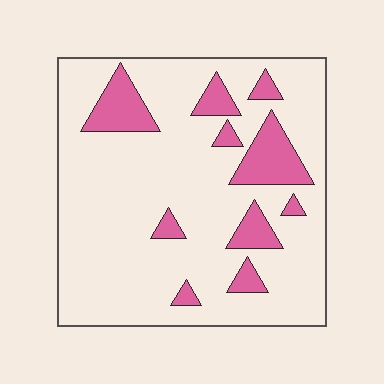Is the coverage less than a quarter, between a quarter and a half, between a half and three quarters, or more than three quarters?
Less than a quarter.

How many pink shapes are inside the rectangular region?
10.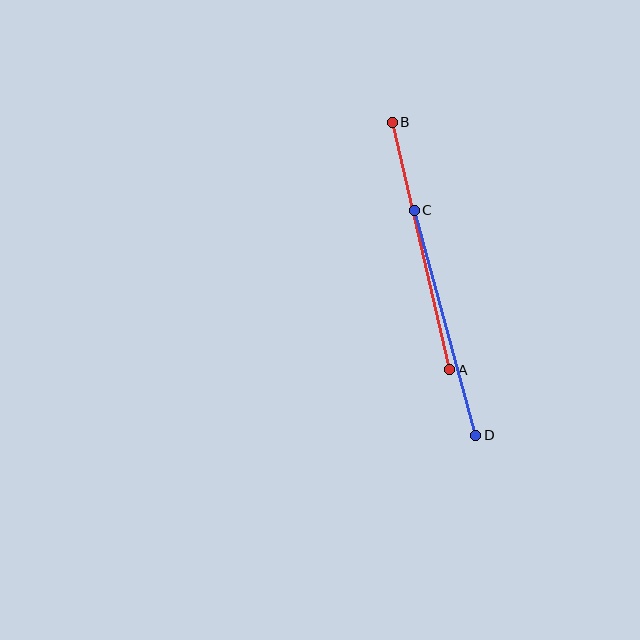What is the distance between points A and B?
The distance is approximately 254 pixels.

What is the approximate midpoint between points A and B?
The midpoint is at approximately (421, 246) pixels.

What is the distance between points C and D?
The distance is approximately 233 pixels.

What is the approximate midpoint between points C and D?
The midpoint is at approximately (445, 323) pixels.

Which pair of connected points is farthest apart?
Points A and B are farthest apart.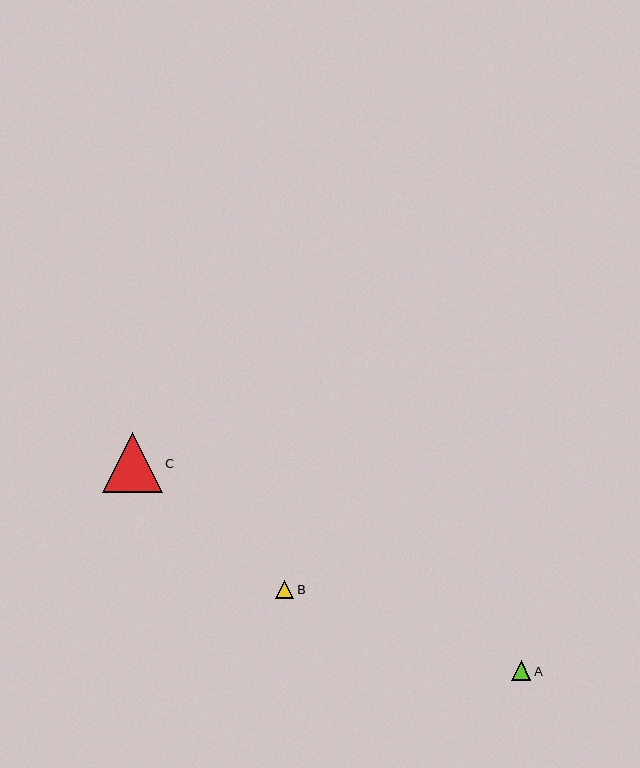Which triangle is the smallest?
Triangle B is the smallest with a size of approximately 18 pixels.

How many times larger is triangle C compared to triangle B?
Triangle C is approximately 3.3 times the size of triangle B.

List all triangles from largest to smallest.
From largest to smallest: C, A, B.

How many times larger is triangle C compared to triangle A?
Triangle C is approximately 3.1 times the size of triangle A.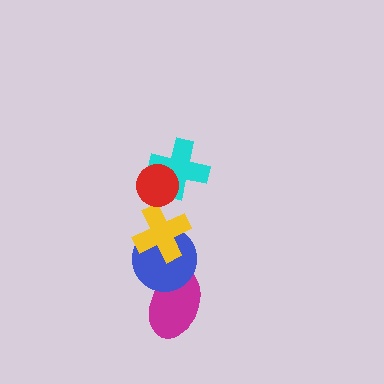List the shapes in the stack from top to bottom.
From top to bottom: the red circle, the cyan cross, the yellow cross, the blue circle, the magenta ellipse.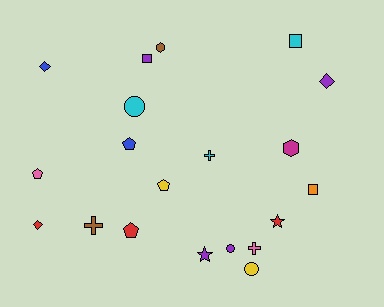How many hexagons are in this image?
There are 2 hexagons.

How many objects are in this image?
There are 20 objects.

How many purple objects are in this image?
There are 4 purple objects.